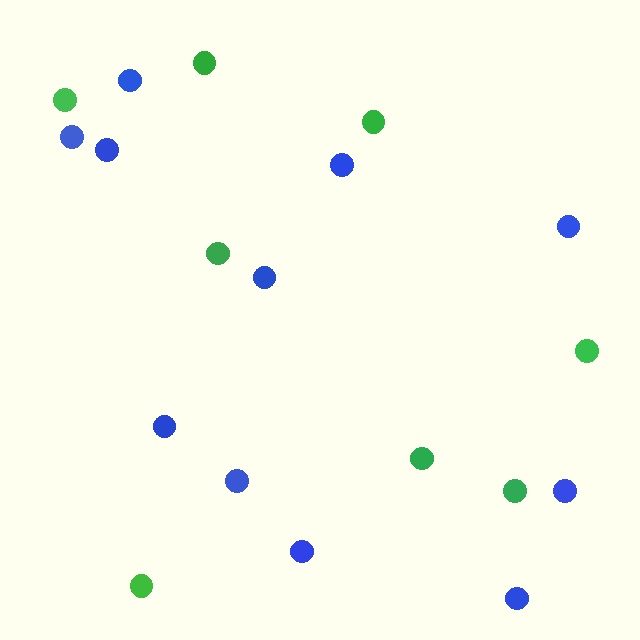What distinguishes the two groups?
There are 2 groups: one group of blue circles (11) and one group of green circles (8).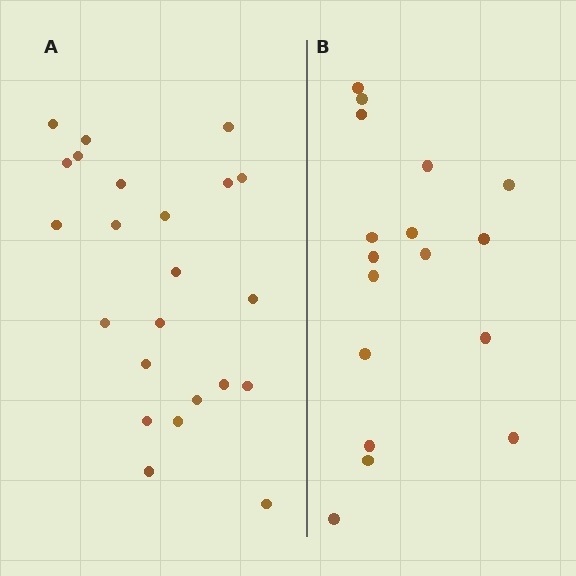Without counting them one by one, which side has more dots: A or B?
Region A (the left region) has more dots.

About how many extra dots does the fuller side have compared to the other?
Region A has about 6 more dots than region B.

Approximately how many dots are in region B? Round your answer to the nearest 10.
About 20 dots. (The exact count is 17, which rounds to 20.)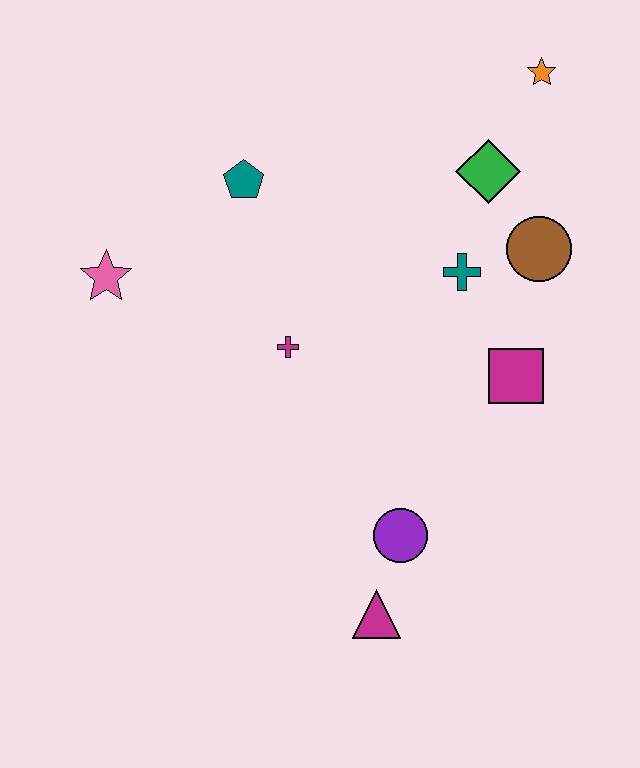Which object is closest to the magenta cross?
The teal pentagon is closest to the magenta cross.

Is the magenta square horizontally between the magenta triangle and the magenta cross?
No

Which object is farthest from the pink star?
The orange star is farthest from the pink star.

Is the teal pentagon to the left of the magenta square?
Yes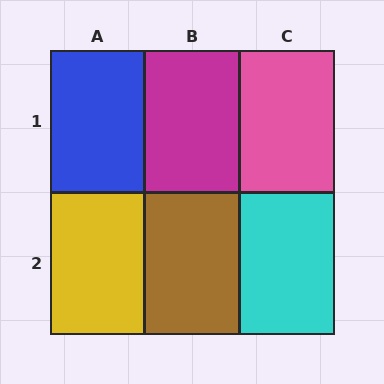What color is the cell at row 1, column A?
Blue.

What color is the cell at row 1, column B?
Magenta.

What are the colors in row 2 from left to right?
Yellow, brown, cyan.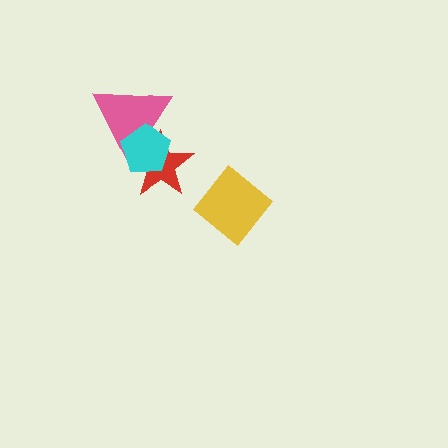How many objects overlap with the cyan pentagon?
2 objects overlap with the cyan pentagon.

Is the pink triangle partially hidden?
Yes, it is partially covered by another shape.